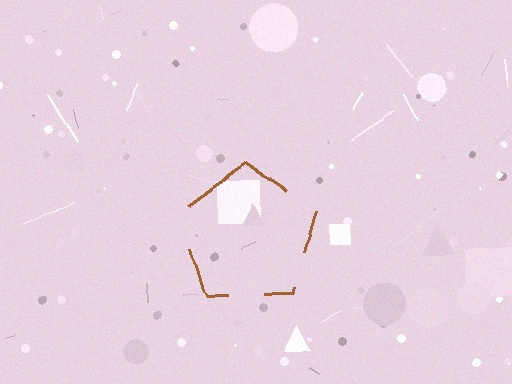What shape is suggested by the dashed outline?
The dashed outline suggests a pentagon.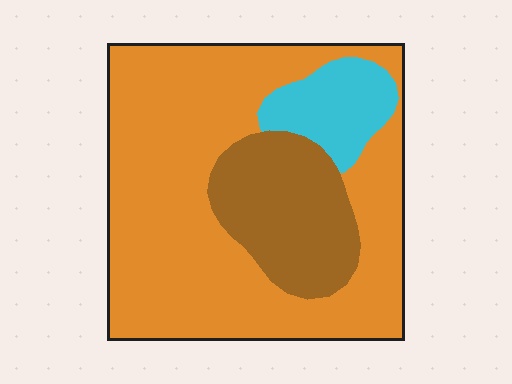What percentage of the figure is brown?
Brown covers about 20% of the figure.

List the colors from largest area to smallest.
From largest to smallest: orange, brown, cyan.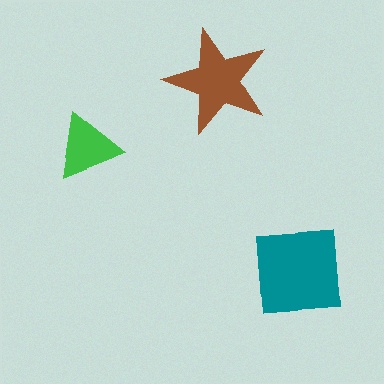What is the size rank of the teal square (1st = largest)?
1st.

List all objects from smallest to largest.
The green triangle, the brown star, the teal square.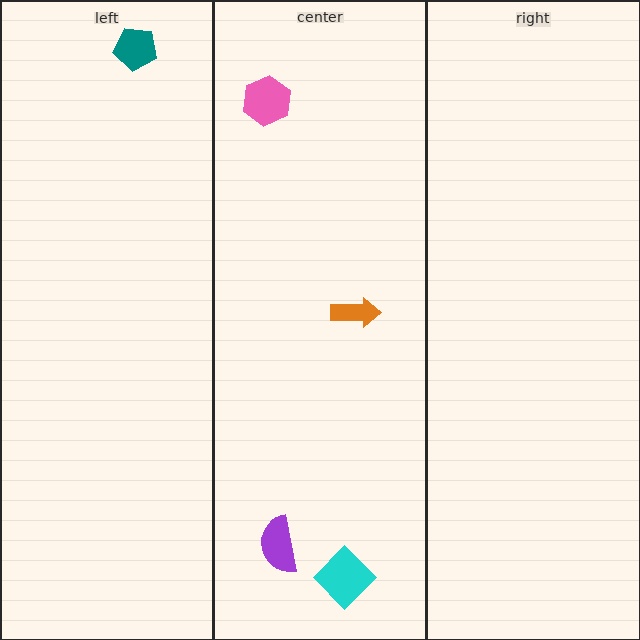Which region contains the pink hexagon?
The center region.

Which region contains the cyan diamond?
The center region.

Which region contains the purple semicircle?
The center region.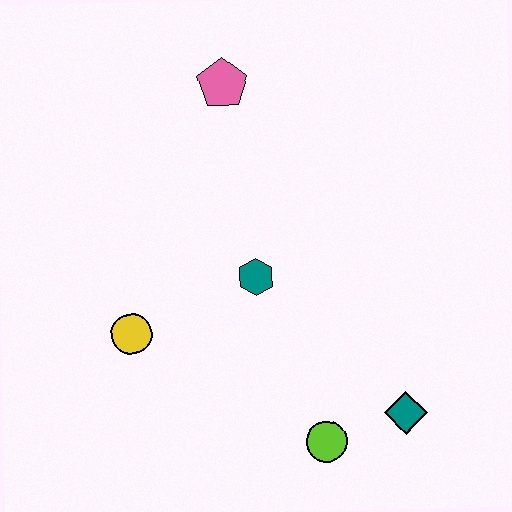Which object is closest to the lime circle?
The teal diamond is closest to the lime circle.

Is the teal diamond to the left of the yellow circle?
No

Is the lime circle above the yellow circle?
No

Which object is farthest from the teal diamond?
The pink pentagon is farthest from the teal diamond.